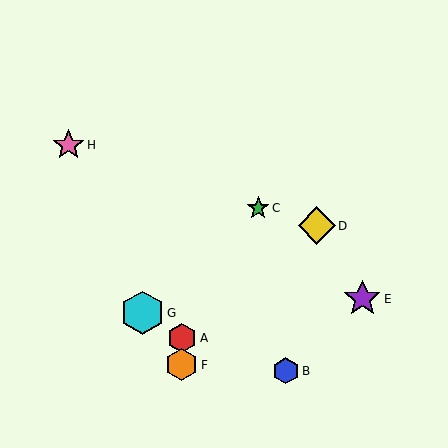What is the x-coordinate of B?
Object B is at x≈286.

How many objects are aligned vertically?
2 objects (A, F) are aligned vertically.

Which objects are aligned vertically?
Objects A, F are aligned vertically.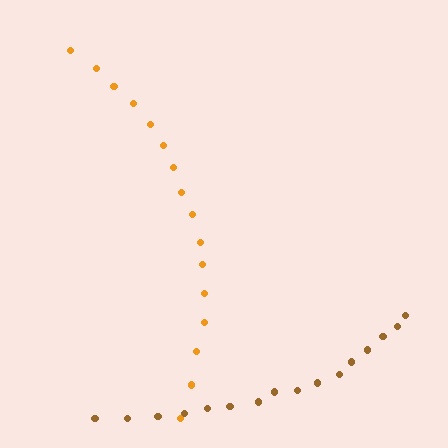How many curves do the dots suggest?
There are 2 distinct paths.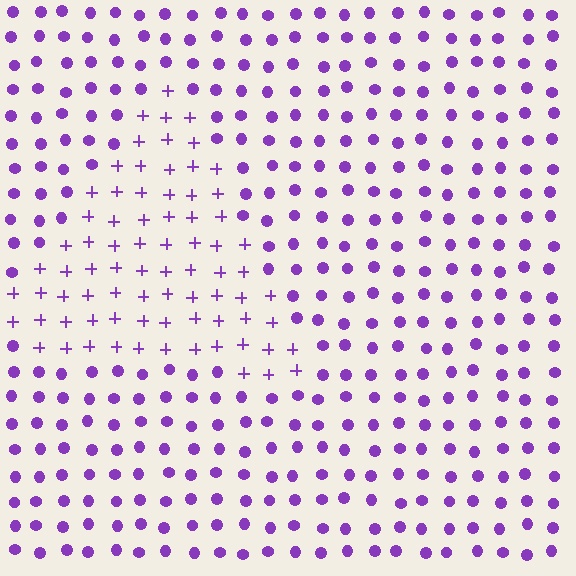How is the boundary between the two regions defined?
The boundary is defined by a change in element shape: plus signs inside vs. circles outside. All elements share the same color and spacing.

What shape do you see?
I see a triangle.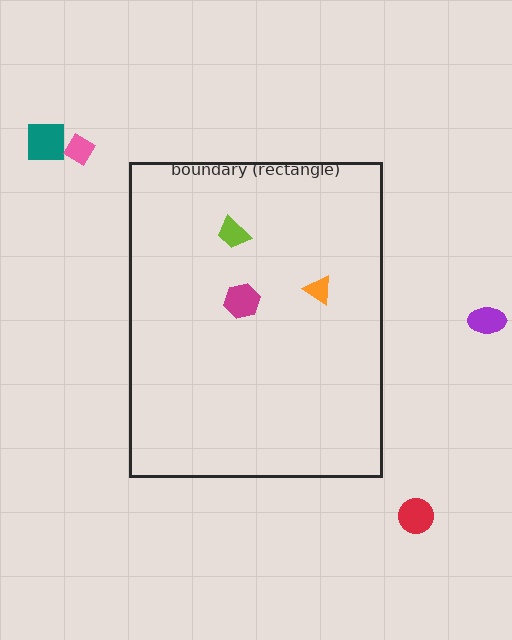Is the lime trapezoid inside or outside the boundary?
Inside.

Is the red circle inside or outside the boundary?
Outside.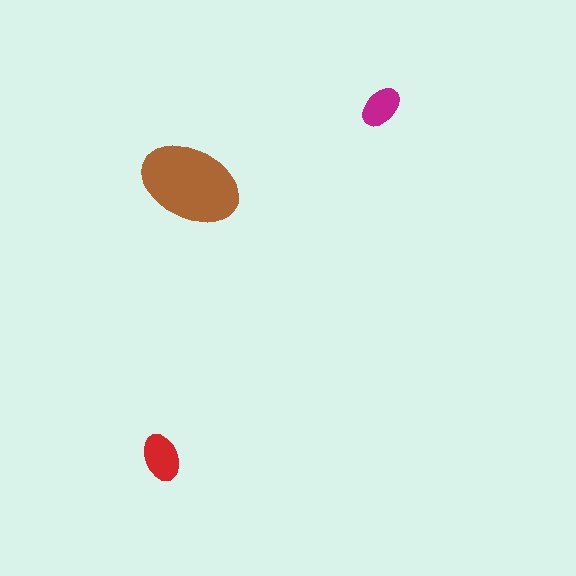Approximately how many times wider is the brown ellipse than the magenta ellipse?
About 2.5 times wider.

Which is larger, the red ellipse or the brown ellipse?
The brown one.